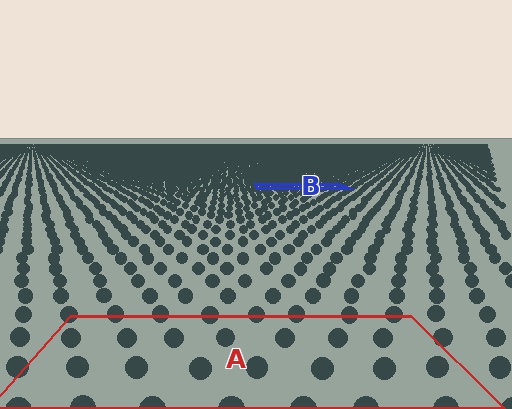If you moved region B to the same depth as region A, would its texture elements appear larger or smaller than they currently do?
They would appear larger. At a closer depth, the same texture elements are projected at a bigger on-screen size.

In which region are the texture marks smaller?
The texture marks are smaller in region B, because it is farther away.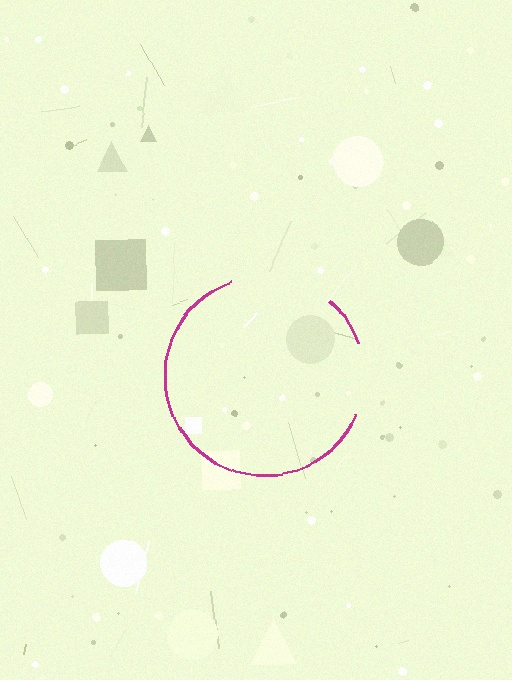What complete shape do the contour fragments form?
The contour fragments form a circle.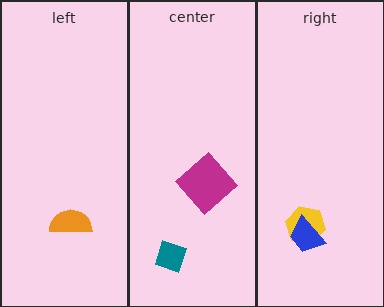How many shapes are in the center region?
2.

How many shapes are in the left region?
1.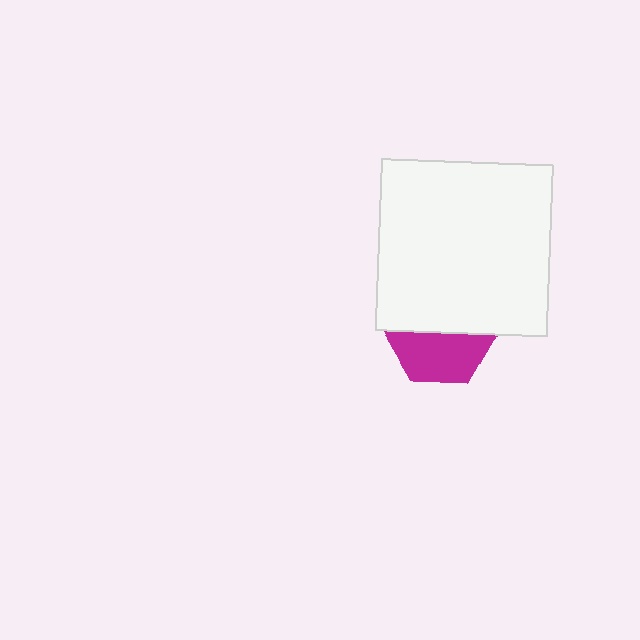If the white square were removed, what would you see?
You would see the complete magenta hexagon.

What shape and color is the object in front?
The object in front is a white square.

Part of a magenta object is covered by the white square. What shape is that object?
It is a hexagon.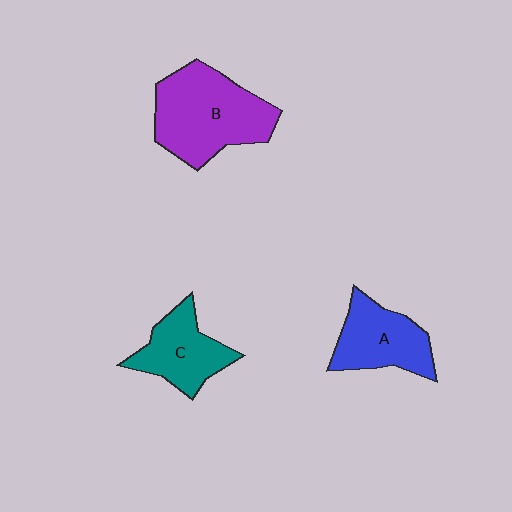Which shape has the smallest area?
Shape C (teal).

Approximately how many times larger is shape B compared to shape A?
Approximately 1.5 times.